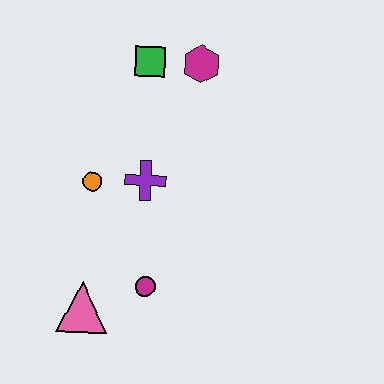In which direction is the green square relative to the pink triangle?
The green square is above the pink triangle.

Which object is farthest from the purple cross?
The pink triangle is farthest from the purple cross.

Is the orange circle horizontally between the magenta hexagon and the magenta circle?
No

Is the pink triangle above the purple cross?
No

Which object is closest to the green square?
The magenta hexagon is closest to the green square.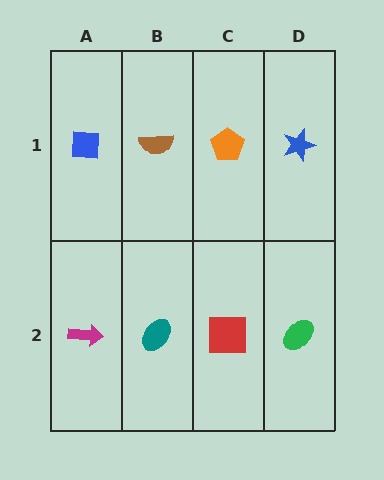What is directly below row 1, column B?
A teal ellipse.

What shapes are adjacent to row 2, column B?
A brown semicircle (row 1, column B), a magenta arrow (row 2, column A), a red square (row 2, column C).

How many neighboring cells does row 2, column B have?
3.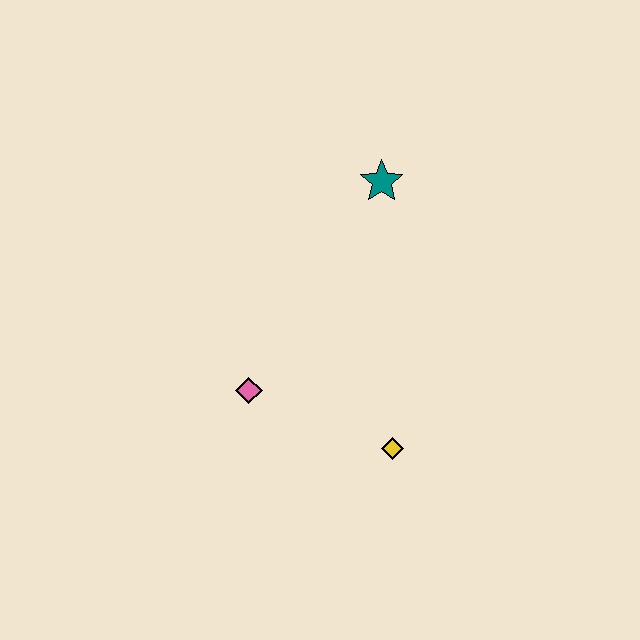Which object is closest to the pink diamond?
The yellow diamond is closest to the pink diamond.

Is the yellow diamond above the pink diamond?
No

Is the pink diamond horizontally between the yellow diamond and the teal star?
No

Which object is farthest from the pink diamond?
The teal star is farthest from the pink diamond.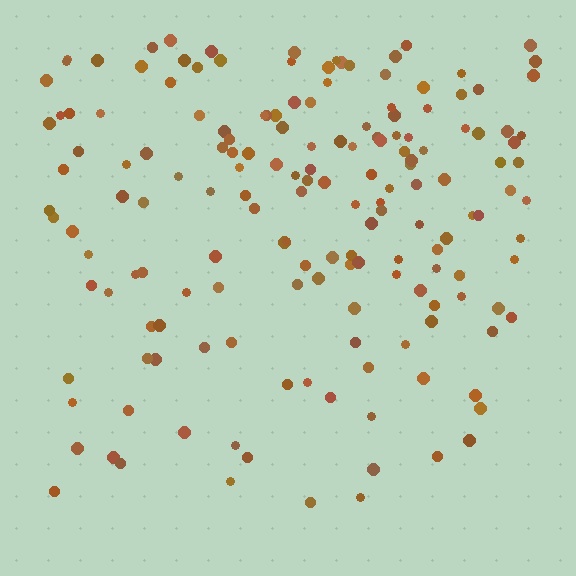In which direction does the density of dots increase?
From bottom to top, with the top side densest.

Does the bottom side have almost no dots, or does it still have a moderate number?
Still a moderate number, just noticeably fewer than the top.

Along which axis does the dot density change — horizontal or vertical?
Vertical.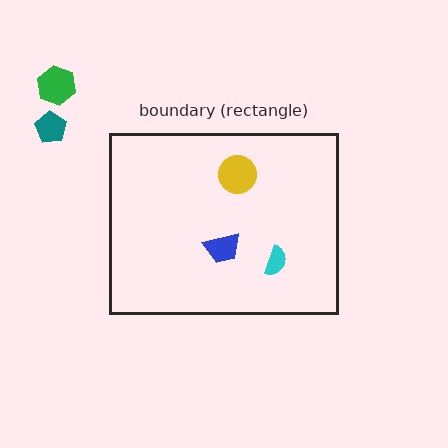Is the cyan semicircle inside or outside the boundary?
Inside.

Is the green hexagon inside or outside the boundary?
Outside.